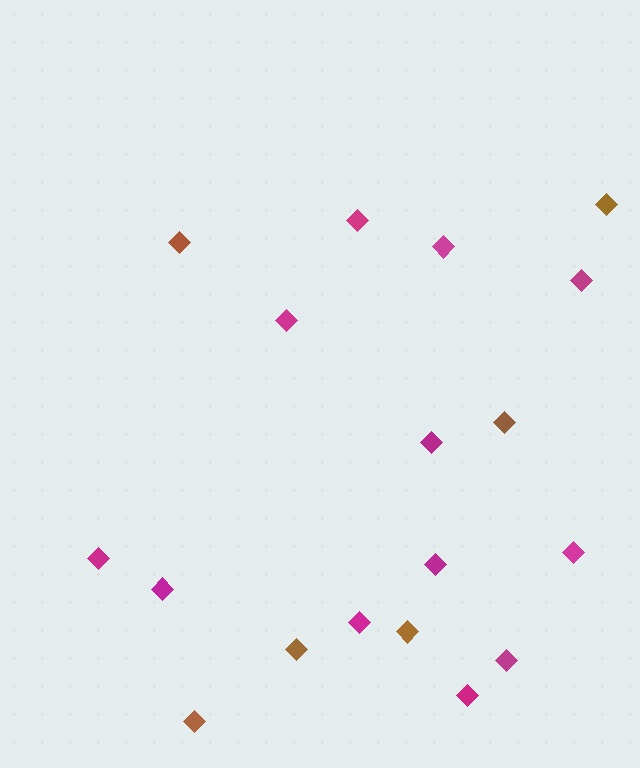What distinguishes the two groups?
There are 2 groups: one group of brown diamonds (6) and one group of magenta diamonds (12).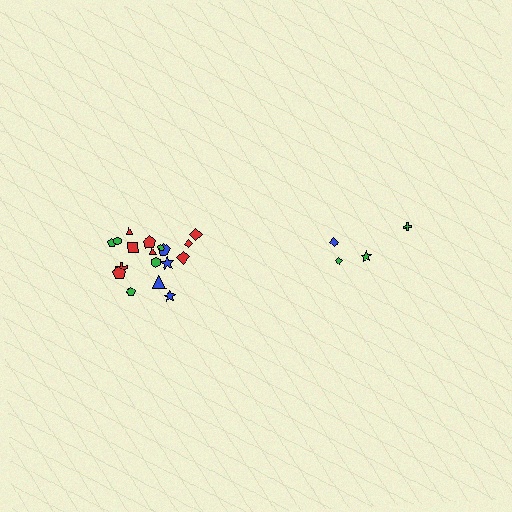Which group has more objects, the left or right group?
The left group.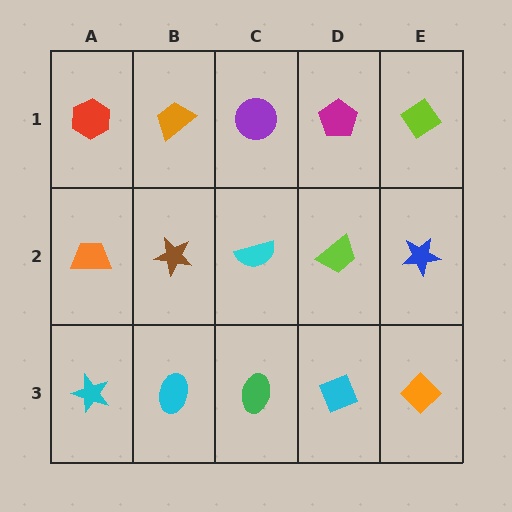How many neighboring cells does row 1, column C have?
3.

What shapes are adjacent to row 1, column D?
A lime trapezoid (row 2, column D), a purple circle (row 1, column C), a lime diamond (row 1, column E).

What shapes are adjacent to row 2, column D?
A magenta pentagon (row 1, column D), a cyan diamond (row 3, column D), a cyan semicircle (row 2, column C), a blue star (row 2, column E).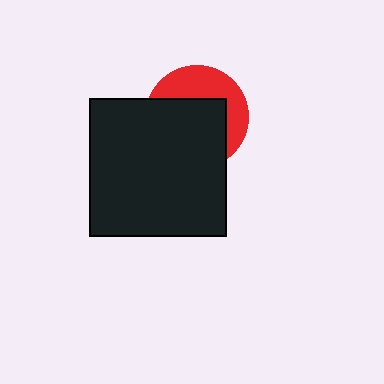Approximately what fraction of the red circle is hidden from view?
Roughly 61% of the red circle is hidden behind the black square.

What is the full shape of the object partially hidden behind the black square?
The partially hidden object is a red circle.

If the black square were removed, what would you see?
You would see the complete red circle.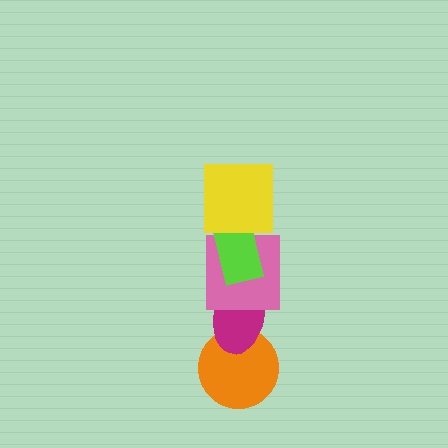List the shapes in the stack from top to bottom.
From top to bottom: the yellow square, the lime rectangle, the pink square, the magenta ellipse, the orange circle.